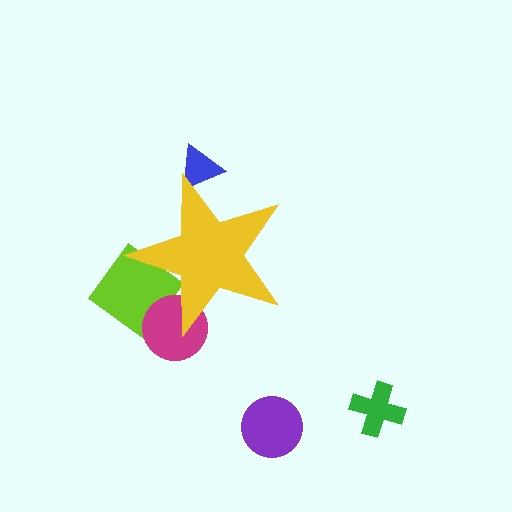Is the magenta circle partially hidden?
Yes, the magenta circle is partially hidden behind the yellow star.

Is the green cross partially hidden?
No, the green cross is fully visible.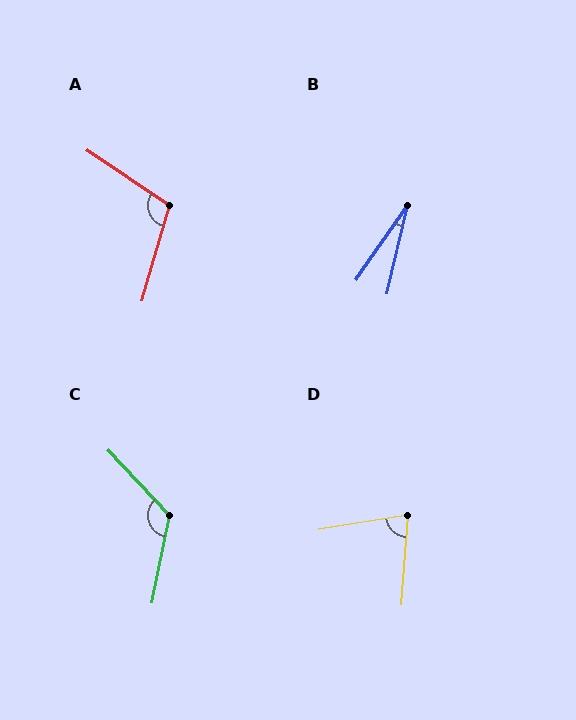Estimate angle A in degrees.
Approximately 108 degrees.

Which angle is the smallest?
B, at approximately 22 degrees.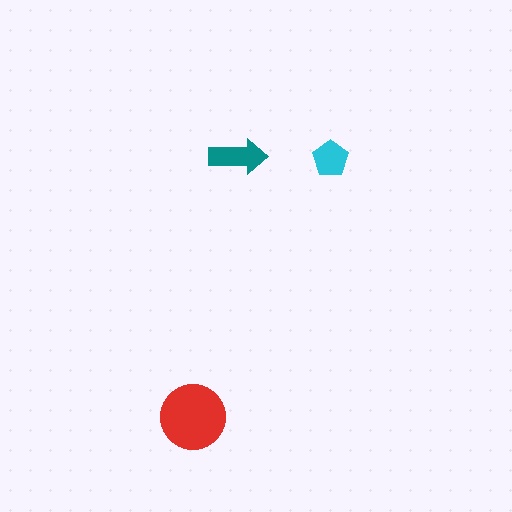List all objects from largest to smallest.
The red circle, the teal arrow, the cyan pentagon.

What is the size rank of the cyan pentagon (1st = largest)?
3rd.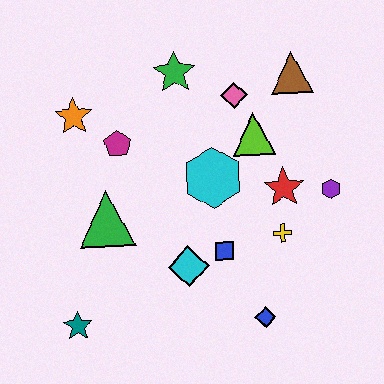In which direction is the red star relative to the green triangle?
The red star is to the right of the green triangle.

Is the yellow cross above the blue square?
Yes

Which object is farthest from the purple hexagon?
The teal star is farthest from the purple hexagon.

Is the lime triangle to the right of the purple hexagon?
No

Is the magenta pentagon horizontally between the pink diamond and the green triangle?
Yes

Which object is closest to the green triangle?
The magenta pentagon is closest to the green triangle.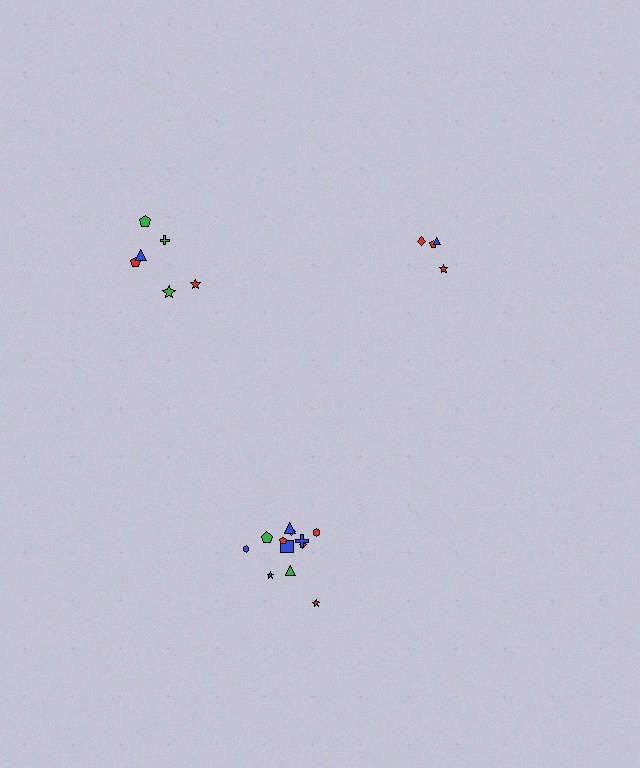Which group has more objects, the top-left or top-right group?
The top-left group.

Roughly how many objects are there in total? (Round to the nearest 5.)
Roughly 20 objects in total.